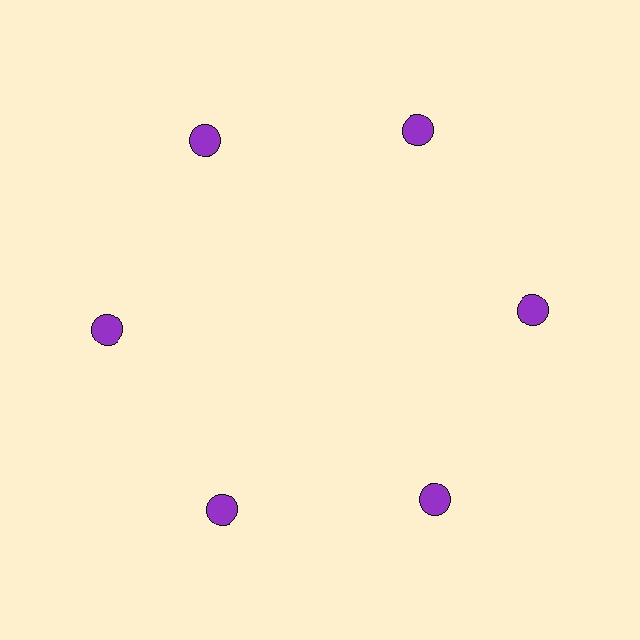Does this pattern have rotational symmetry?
Yes, this pattern has 6-fold rotational symmetry. It looks the same after rotating 60 degrees around the center.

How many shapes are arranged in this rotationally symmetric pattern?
There are 6 shapes, arranged in 6 groups of 1.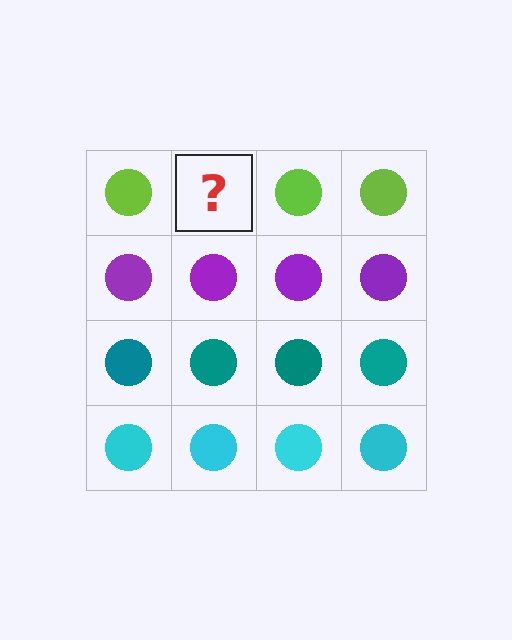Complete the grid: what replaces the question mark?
The question mark should be replaced with a lime circle.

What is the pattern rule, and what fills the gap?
The rule is that each row has a consistent color. The gap should be filled with a lime circle.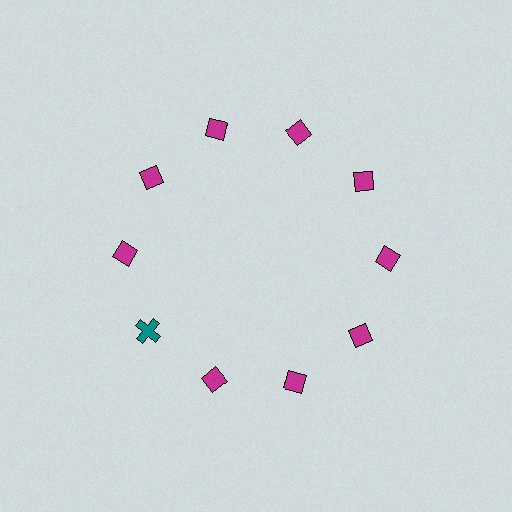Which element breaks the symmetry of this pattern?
The teal cross at roughly the 8 o'clock position breaks the symmetry. All other shapes are magenta diamonds.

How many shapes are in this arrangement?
There are 10 shapes arranged in a ring pattern.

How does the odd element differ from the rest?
It differs in both color (teal instead of magenta) and shape (cross instead of diamond).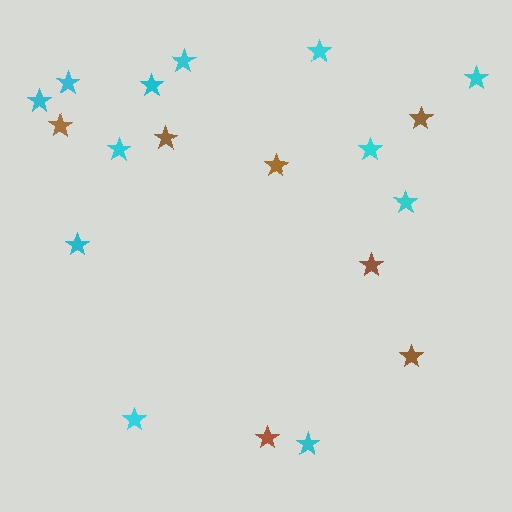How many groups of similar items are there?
There are 2 groups: one group of brown stars (7) and one group of cyan stars (12).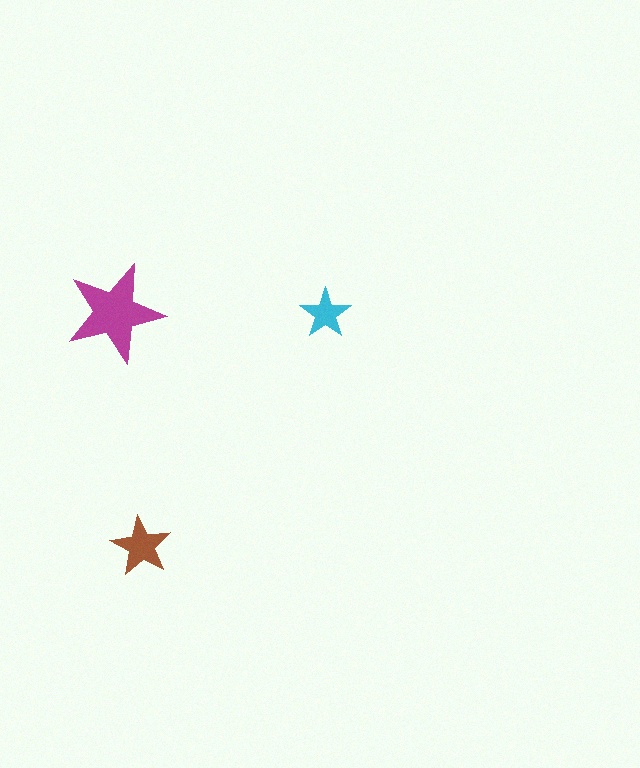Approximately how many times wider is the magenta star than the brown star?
About 1.5 times wider.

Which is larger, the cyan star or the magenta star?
The magenta one.